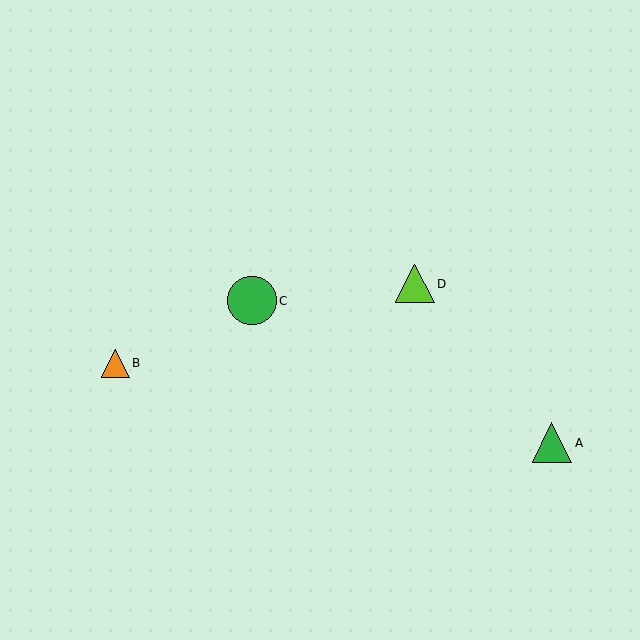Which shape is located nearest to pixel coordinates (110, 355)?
The orange triangle (labeled B) at (115, 363) is nearest to that location.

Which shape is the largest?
The green circle (labeled C) is the largest.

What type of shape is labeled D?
Shape D is a lime triangle.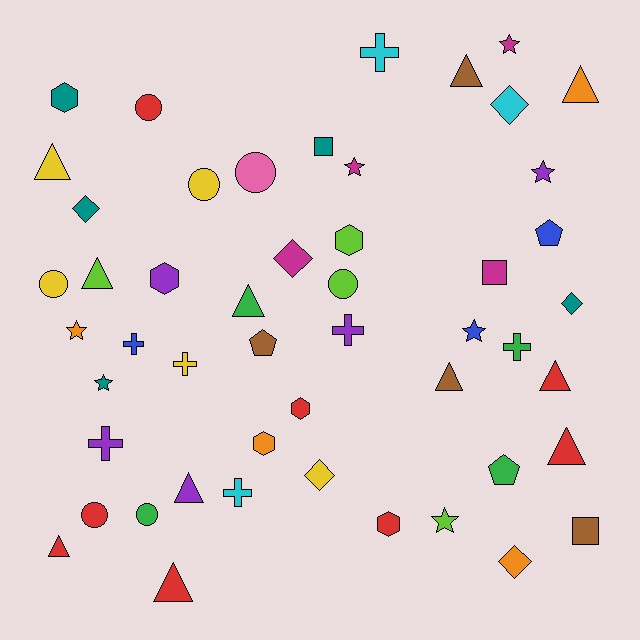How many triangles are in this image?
There are 11 triangles.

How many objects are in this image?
There are 50 objects.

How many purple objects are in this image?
There are 5 purple objects.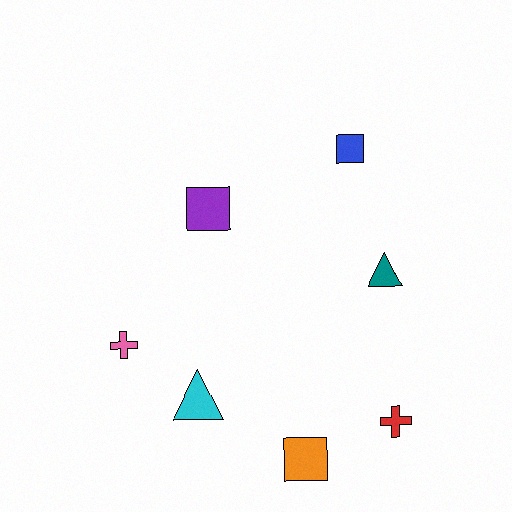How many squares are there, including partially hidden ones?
There are 3 squares.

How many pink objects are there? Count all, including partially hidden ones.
There is 1 pink object.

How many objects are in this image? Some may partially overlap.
There are 7 objects.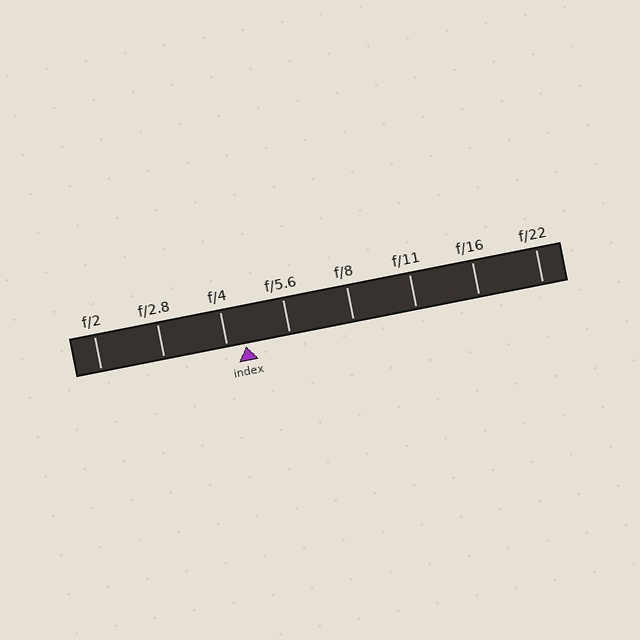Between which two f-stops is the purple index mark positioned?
The index mark is between f/4 and f/5.6.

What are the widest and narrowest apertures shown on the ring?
The widest aperture shown is f/2 and the narrowest is f/22.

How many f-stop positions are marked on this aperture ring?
There are 8 f-stop positions marked.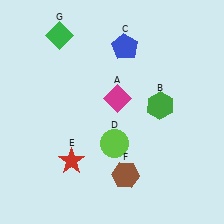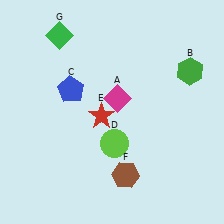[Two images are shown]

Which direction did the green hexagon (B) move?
The green hexagon (B) moved up.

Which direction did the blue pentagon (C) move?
The blue pentagon (C) moved left.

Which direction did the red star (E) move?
The red star (E) moved up.